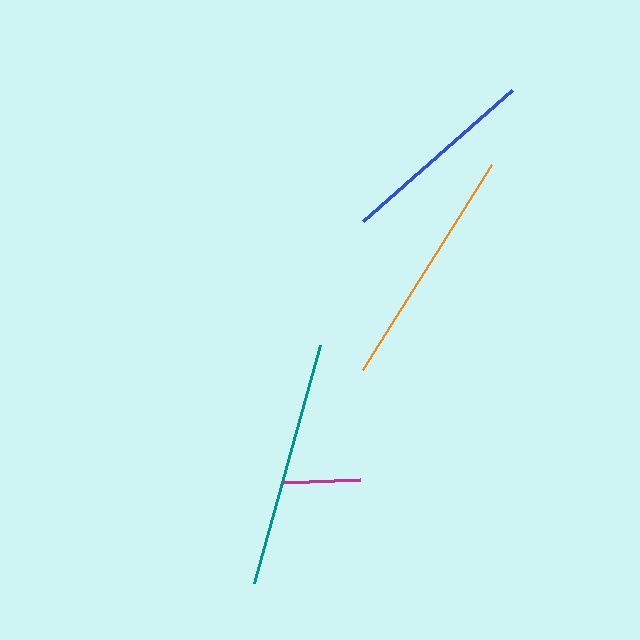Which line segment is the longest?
The teal line is the longest at approximately 246 pixels.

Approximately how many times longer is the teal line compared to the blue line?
The teal line is approximately 1.2 times the length of the blue line.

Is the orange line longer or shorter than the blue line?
The orange line is longer than the blue line.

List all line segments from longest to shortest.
From longest to shortest: teal, orange, blue, magenta.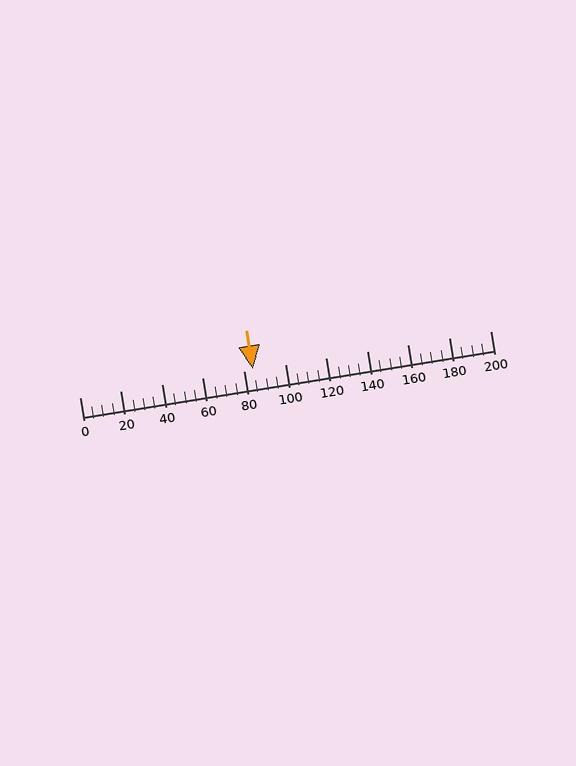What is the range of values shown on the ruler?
The ruler shows values from 0 to 200.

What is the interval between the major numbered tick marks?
The major tick marks are spaced 20 units apart.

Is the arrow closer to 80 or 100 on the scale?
The arrow is closer to 80.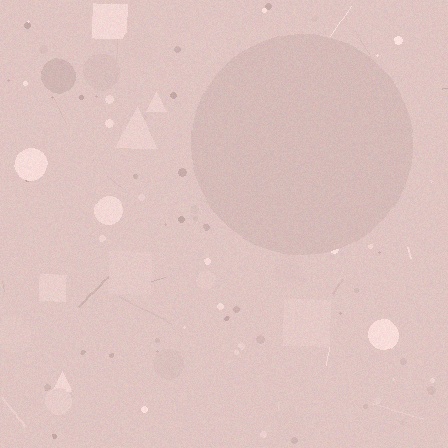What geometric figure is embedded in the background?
A circle is embedded in the background.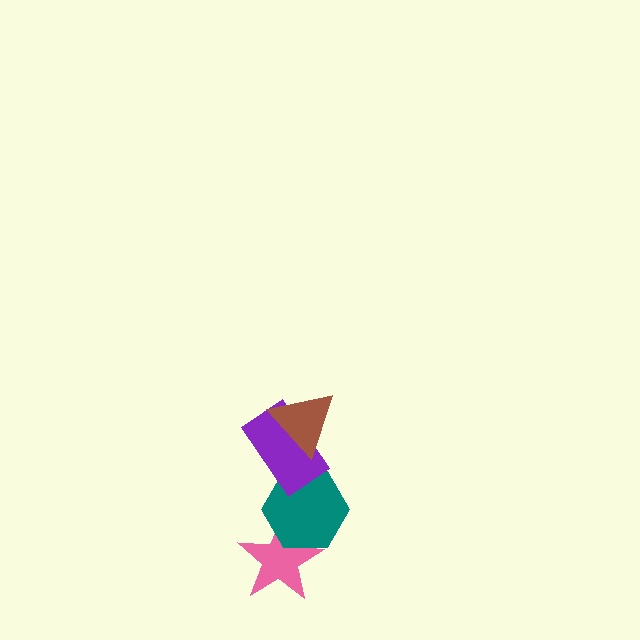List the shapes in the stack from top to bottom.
From top to bottom: the brown triangle, the purple rectangle, the teal hexagon, the pink star.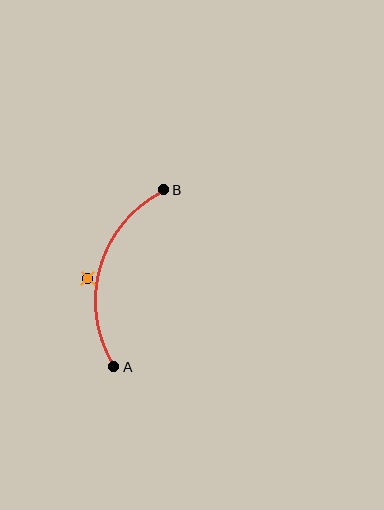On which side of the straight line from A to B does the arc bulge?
The arc bulges to the left of the straight line connecting A and B.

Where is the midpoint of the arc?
The arc midpoint is the point on the curve farthest from the straight line joining A and B. It sits to the left of that line.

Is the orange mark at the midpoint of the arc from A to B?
No — the orange mark does not lie on the arc at all. It sits slightly outside the curve.